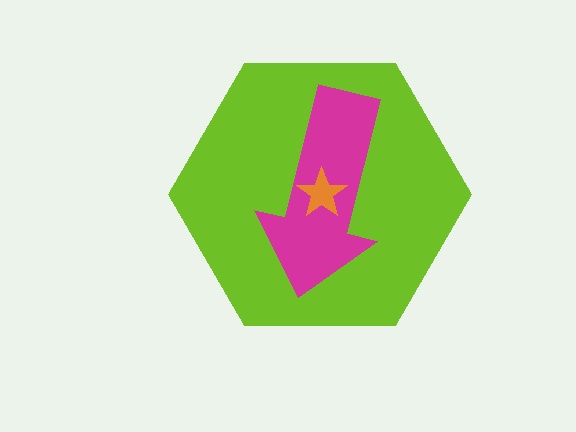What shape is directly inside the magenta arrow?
The orange star.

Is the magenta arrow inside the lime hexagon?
Yes.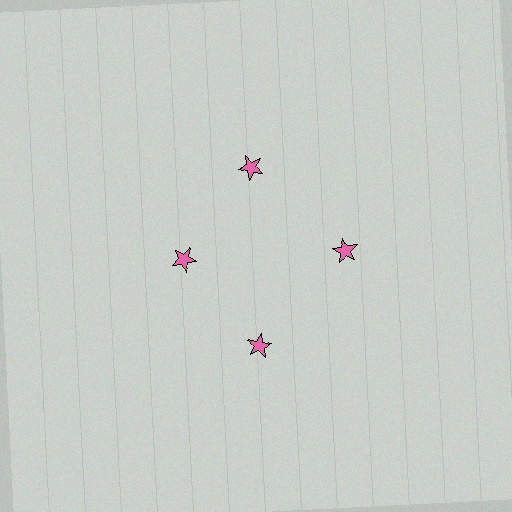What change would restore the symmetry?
The symmetry would be restored by moving it outward, back onto the ring so that all 4 stars sit at equal angles and equal distance from the center.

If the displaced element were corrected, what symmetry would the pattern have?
It would have 4-fold rotational symmetry — the pattern would map onto itself every 90 degrees.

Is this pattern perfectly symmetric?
No. The 4 pink stars are arranged in a ring, but one element near the 9 o'clock position is pulled inward toward the center, breaking the 4-fold rotational symmetry.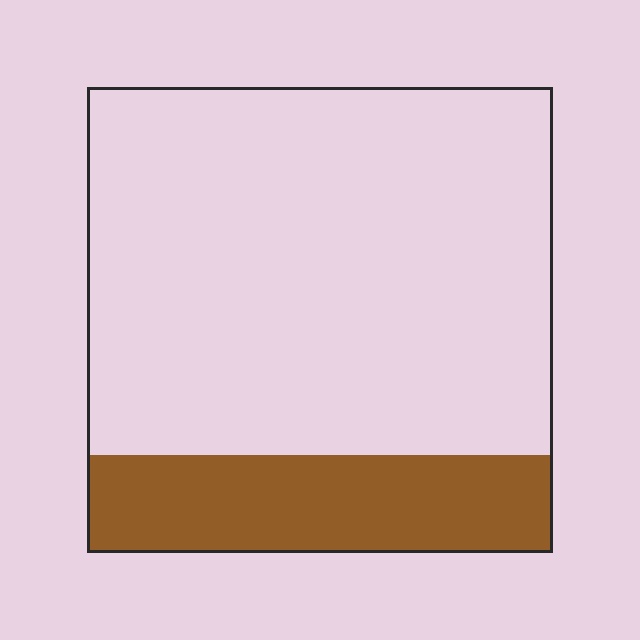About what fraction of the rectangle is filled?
About one fifth (1/5).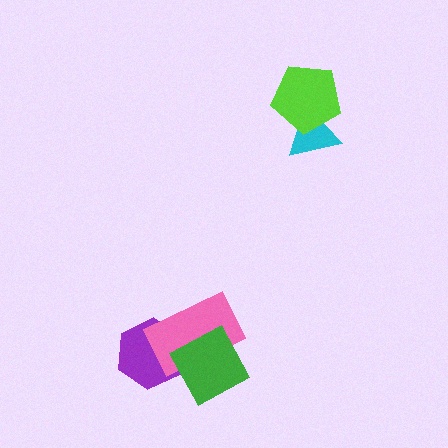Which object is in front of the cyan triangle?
The lime pentagon is in front of the cyan triangle.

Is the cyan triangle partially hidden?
Yes, it is partially covered by another shape.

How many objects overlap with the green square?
1 object overlaps with the green square.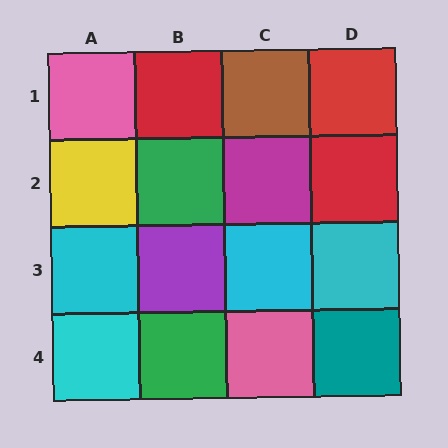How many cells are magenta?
1 cell is magenta.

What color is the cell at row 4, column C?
Pink.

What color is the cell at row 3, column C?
Cyan.